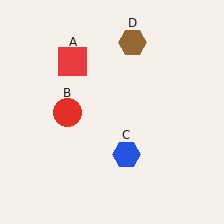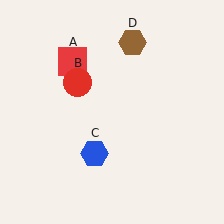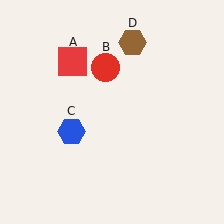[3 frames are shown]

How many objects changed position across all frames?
2 objects changed position: red circle (object B), blue hexagon (object C).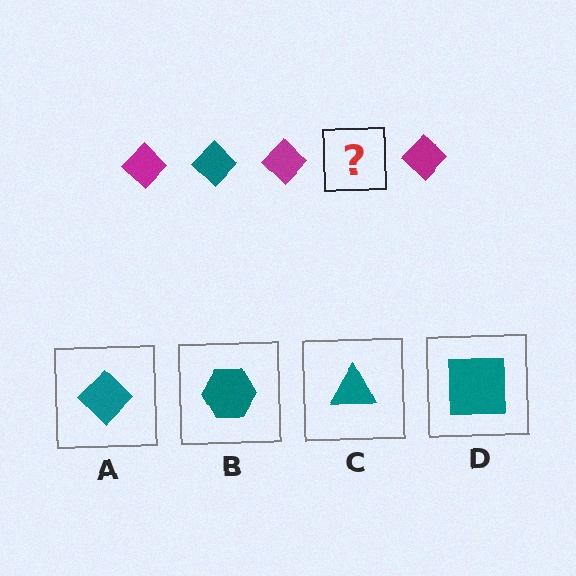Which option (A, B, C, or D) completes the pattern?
A.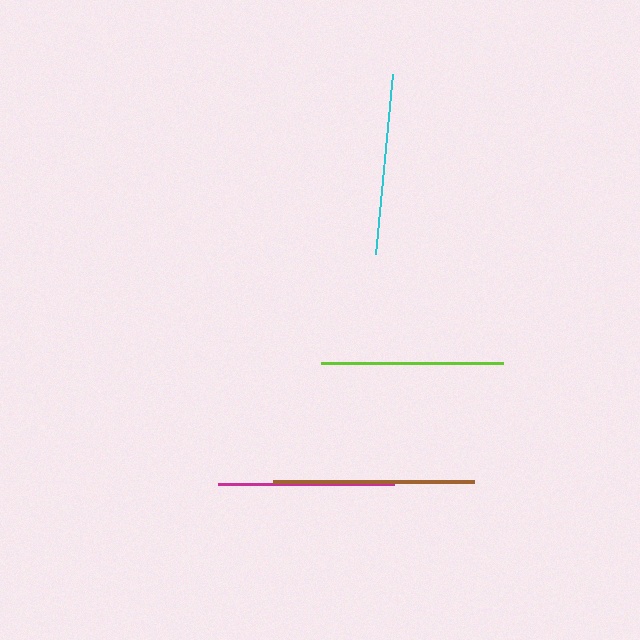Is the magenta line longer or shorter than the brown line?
The brown line is longer than the magenta line.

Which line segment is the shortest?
The magenta line is the shortest at approximately 176 pixels.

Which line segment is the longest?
The brown line is the longest at approximately 202 pixels.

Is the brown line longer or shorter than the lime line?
The brown line is longer than the lime line.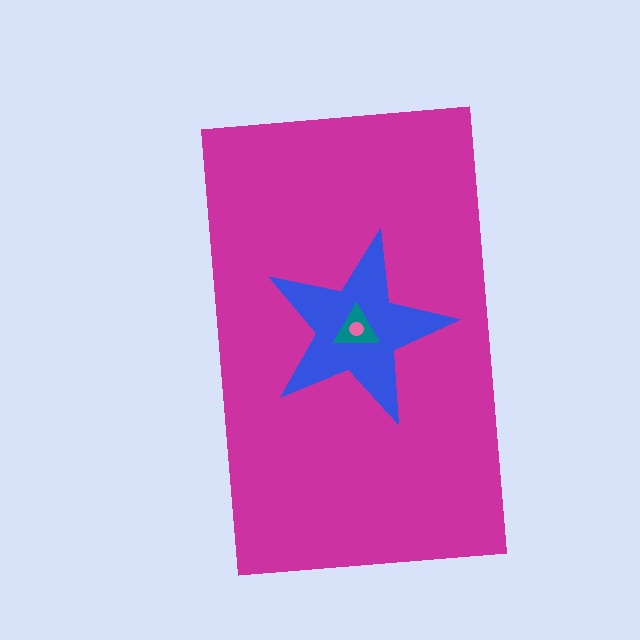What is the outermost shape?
The magenta rectangle.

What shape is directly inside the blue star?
The teal triangle.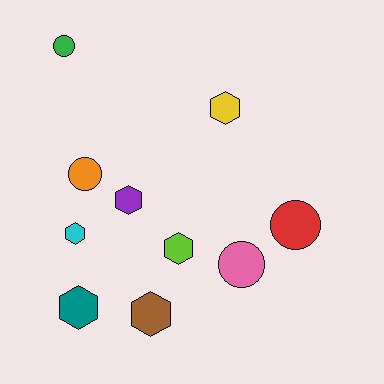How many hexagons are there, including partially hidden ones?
There are 6 hexagons.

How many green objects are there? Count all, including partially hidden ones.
There is 1 green object.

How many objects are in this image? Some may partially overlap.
There are 10 objects.